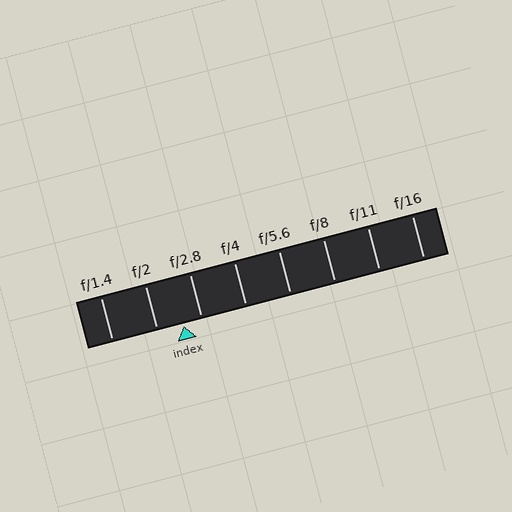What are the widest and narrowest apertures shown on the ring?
The widest aperture shown is f/1.4 and the narrowest is f/16.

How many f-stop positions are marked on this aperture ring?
There are 8 f-stop positions marked.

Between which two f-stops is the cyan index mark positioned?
The index mark is between f/2 and f/2.8.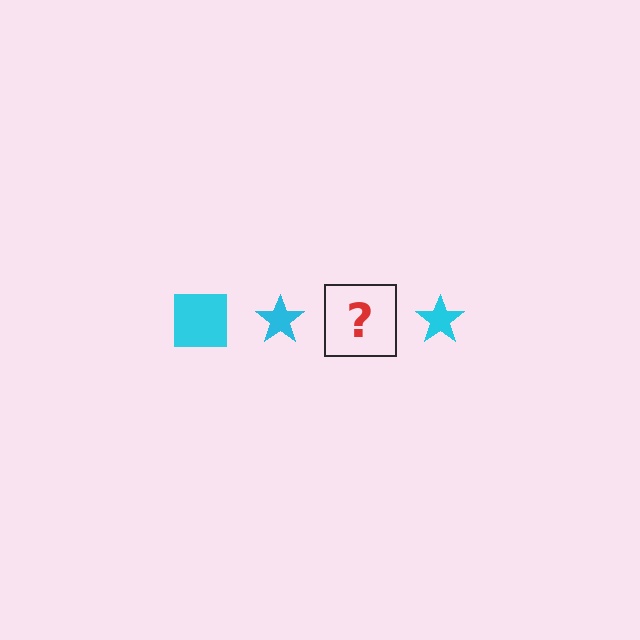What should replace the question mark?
The question mark should be replaced with a cyan square.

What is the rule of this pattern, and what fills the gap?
The rule is that the pattern cycles through square, star shapes in cyan. The gap should be filled with a cyan square.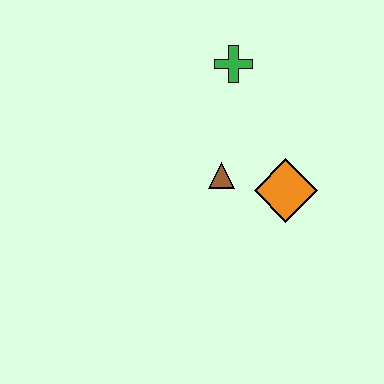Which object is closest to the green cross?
The brown triangle is closest to the green cross.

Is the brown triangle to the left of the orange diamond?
Yes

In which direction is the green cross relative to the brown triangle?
The green cross is above the brown triangle.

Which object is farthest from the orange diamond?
The green cross is farthest from the orange diamond.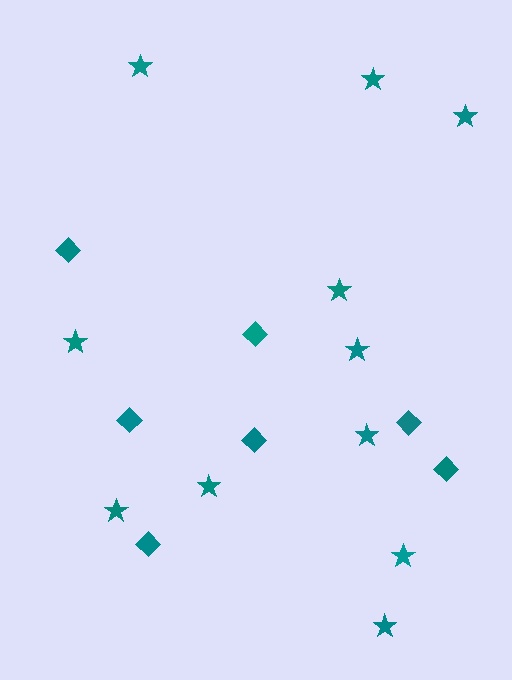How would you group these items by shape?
There are 2 groups: one group of stars (11) and one group of diamonds (7).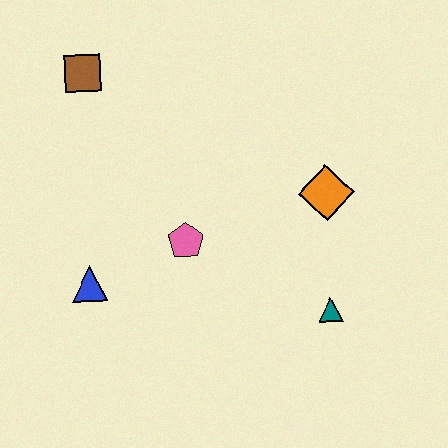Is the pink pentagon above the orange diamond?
No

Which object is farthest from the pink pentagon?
The brown square is farthest from the pink pentagon.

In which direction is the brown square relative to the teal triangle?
The brown square is above the teal triangle.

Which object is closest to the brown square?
The pink pentagon is closest to the brown square.